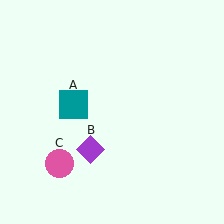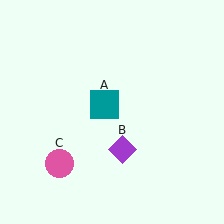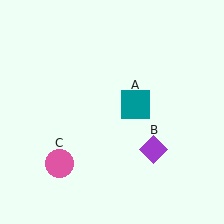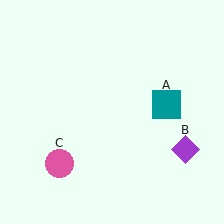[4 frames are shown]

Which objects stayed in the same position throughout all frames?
Pink circle (object C) remained stationary.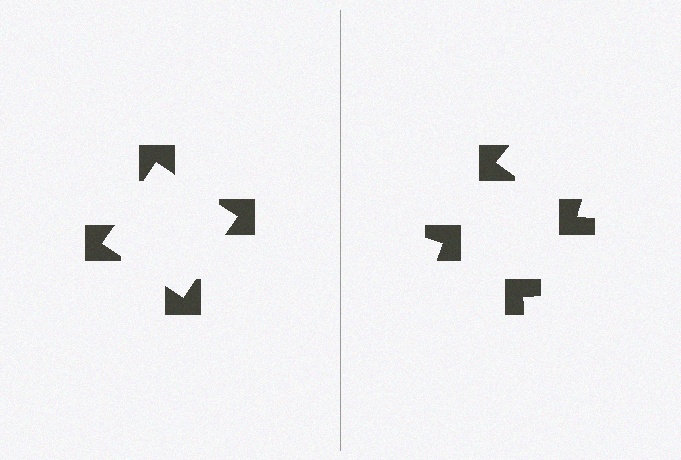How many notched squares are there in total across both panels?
8 — 4 on each side.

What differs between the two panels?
The notched squares are positioned identically on both sides; only the wedge orientations differ. On the left they align to a square; on the right they are misaligned.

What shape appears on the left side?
An illusory square.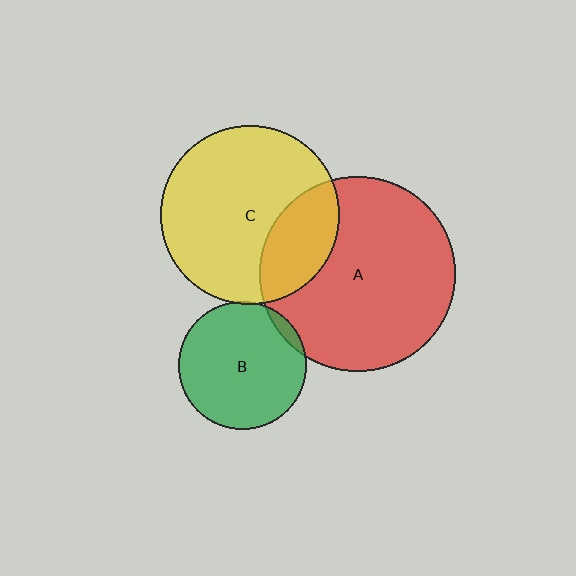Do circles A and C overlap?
Yes.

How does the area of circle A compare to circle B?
Approximately 2.3 times.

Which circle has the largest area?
Circle A (red).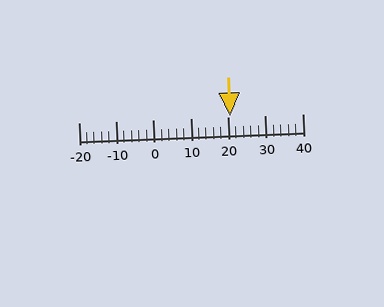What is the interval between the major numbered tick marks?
The major tick marks are spaced 10 units apart.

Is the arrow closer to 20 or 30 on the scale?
The arrow is closer to 20.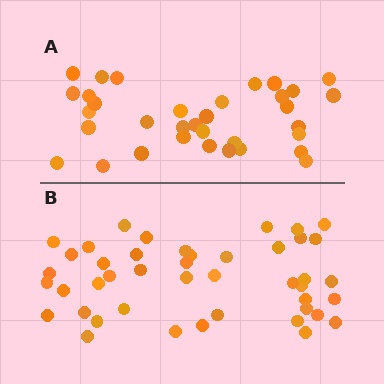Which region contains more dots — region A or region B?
Region B (the bottom region) has more dots.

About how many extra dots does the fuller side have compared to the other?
Region B has roughly 10 or so more dots than region A.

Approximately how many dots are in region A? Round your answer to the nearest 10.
About 30 dots. (The exact count is 34, which rounds to 30.)